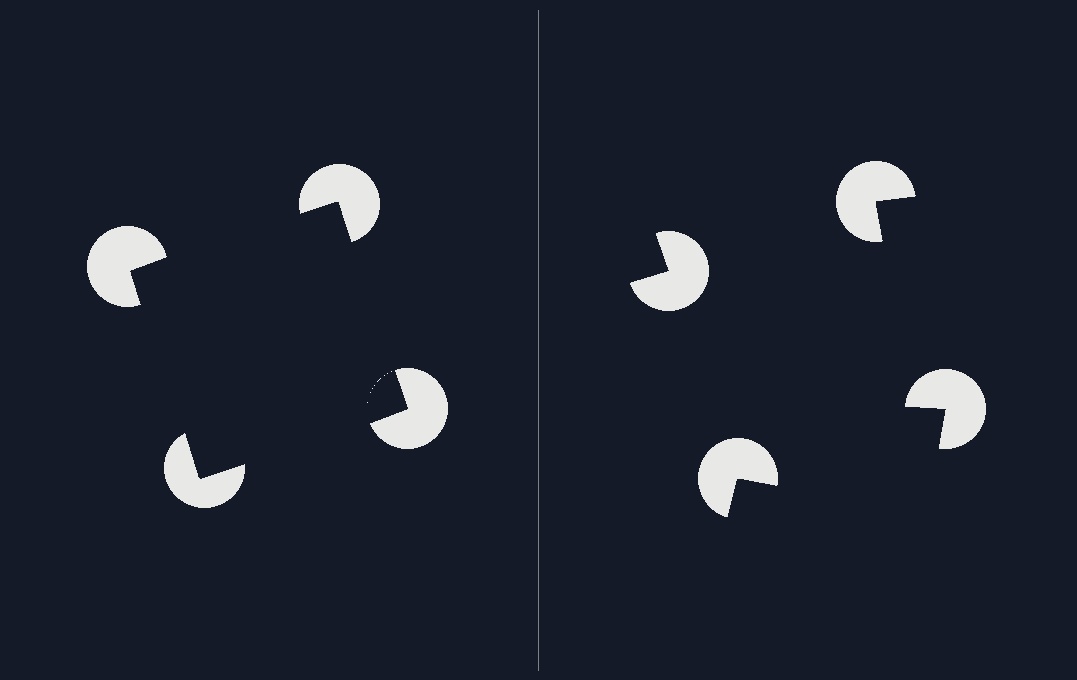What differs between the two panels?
The pac-man discs are positioned identically on both sides; only the wedge orientations differ. On the left they align to a square; on the right they are misaligned.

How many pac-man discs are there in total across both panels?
8 — 4 on each side.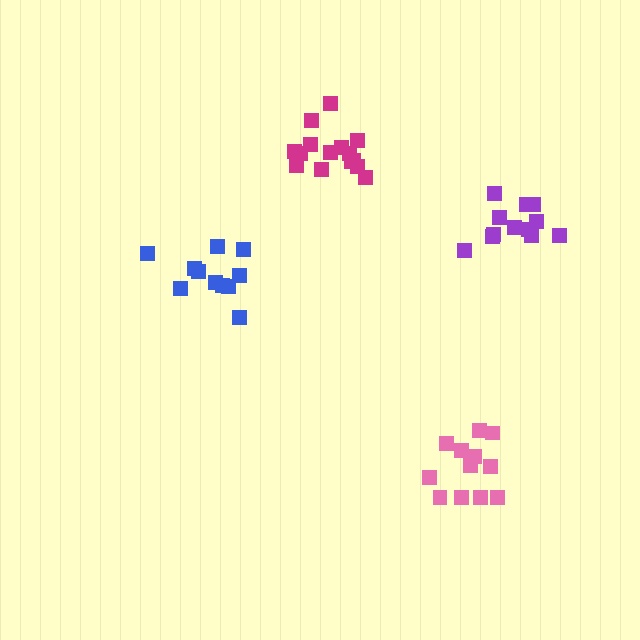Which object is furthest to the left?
The blue cluster is leftmost.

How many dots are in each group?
Group 1: 12 dots, Group 2: 15 dots, Group 3: 12 dots, Group 4: 11 dots (50 total).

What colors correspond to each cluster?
The clusters are colored: purple, magenta, pink, blue.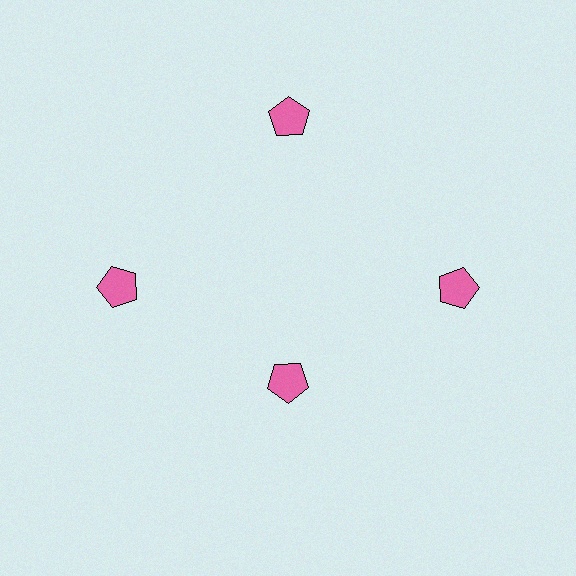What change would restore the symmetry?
The symmetry would be restored by moving it outward, back onto the ring so that all 4 pentagons sit at equal angles and equal distance from the center.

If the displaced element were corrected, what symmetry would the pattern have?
It would have 4-fold rotational symmetry — the pattern would map onto itself every 90 degrees.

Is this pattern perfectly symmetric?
No. The 4 pink pentagons are arranged in a ring, but one element near the 6 o'clock position is pulled inward toward the center, breaking the 4-fold rotational symmetry.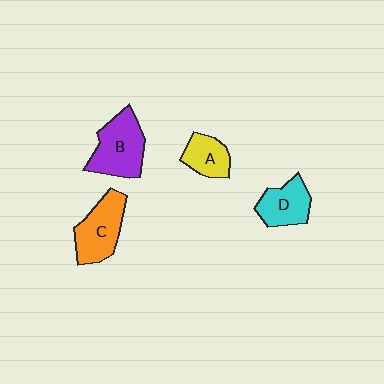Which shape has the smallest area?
Shape A (yellow).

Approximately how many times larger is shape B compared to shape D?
Approximately 1.4 times.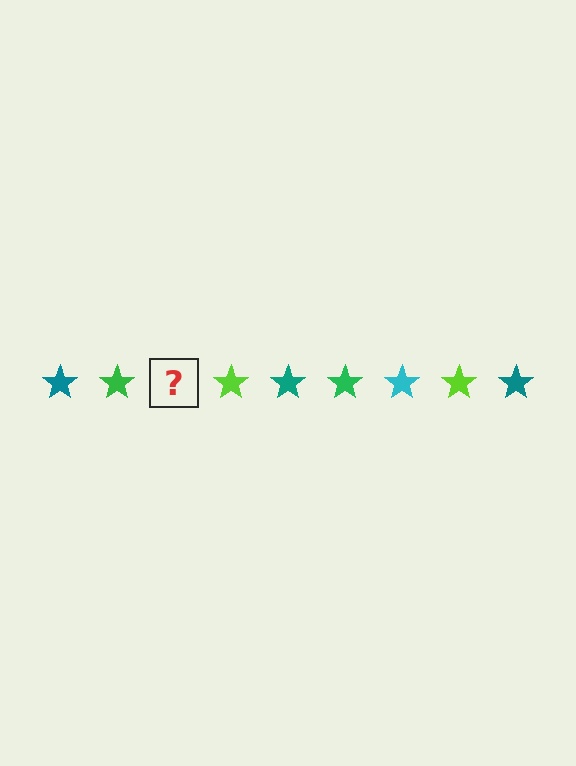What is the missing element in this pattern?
The missing element is a cyan star.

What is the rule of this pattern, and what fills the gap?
The rule is that the pattern cycles through teal, green, cyan, lime stars. The gap should be filled with a cyan star.